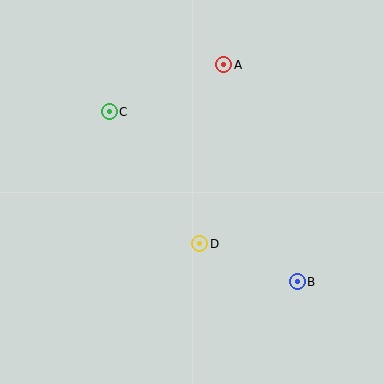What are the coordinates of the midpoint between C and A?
The midpoint between C and A is at (166, 88).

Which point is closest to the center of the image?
Point D at (200, 244) is closest to the center.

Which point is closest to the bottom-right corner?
Point B is closest to the bottom-right corner.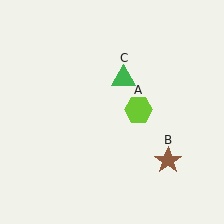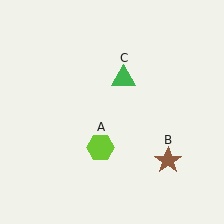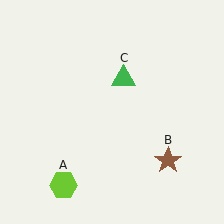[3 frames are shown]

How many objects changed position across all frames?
1 object changed position: lime hexagon (object A).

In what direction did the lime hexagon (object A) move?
The lime hexagon (object A) moved down and to the left.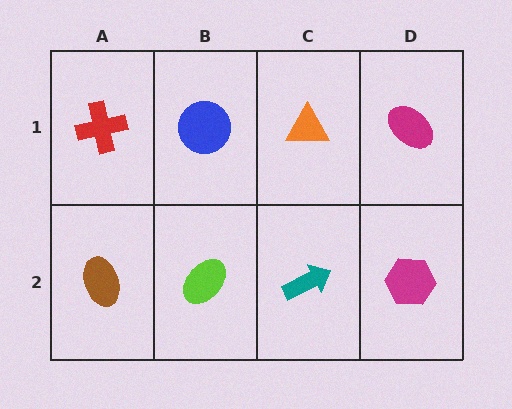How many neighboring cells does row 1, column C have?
3.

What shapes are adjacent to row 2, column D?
A magenta ellipse (row 1, column D), a teal arrow (row 2, column C).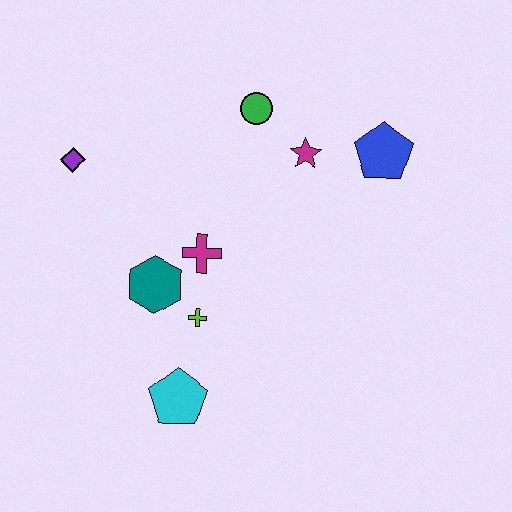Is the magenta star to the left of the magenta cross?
No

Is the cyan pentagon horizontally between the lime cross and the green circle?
No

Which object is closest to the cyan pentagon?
The lime cross is closest to the cyan pentagon.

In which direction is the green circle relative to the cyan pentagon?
The green circle is above the cyan pentagon.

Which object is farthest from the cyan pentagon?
The blue pentagon is farthest from the cyan pentagon.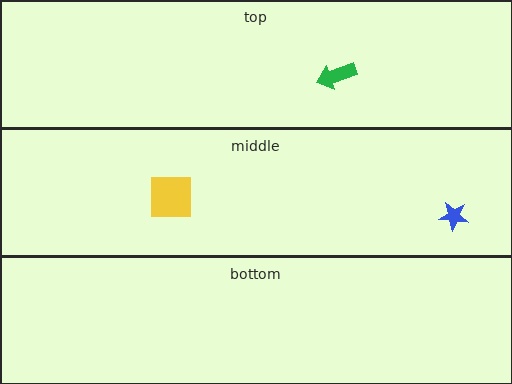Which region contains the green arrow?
The top region.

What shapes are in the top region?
The green arrow.